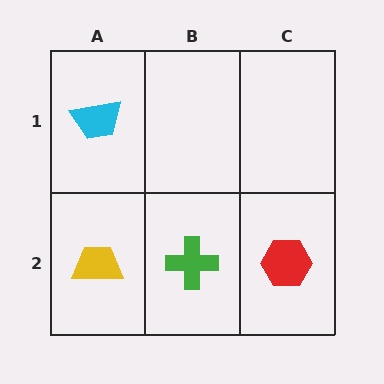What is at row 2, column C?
A red hexagon.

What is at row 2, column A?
A yellow trapezoid.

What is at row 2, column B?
A green cross.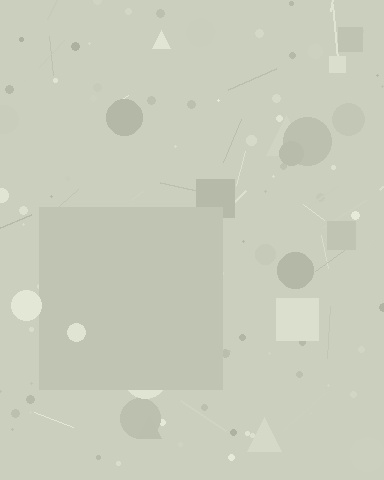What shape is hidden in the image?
A square is hidden in the image.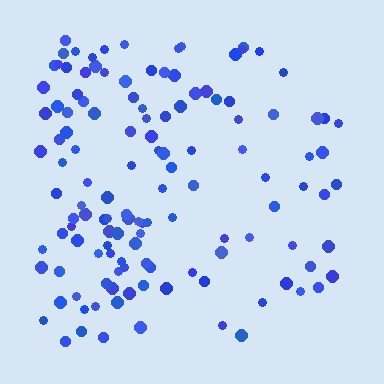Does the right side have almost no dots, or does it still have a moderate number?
Still a moderate number, just noticeably fewer than the left.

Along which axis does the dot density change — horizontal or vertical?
Horizontal.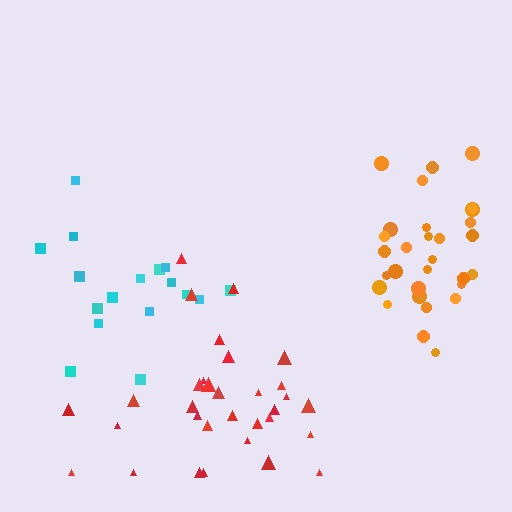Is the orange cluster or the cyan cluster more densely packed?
Orange.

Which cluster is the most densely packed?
Orange.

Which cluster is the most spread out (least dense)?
Cyan.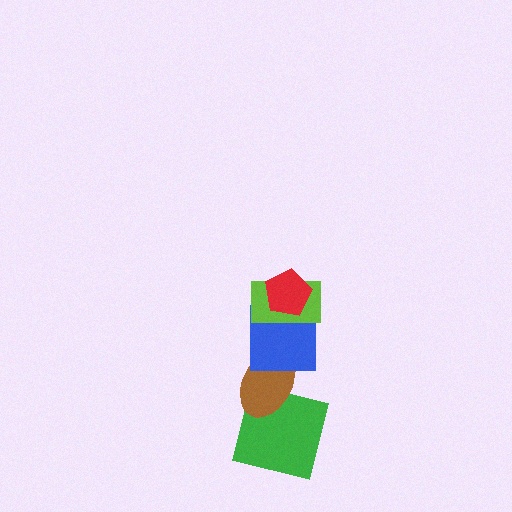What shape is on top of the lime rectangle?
The red pentagon is on top of the lime rectangle.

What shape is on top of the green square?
The brown ellipse is on top of the green square.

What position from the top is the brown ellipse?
The brown ellipse is 4th from the top.